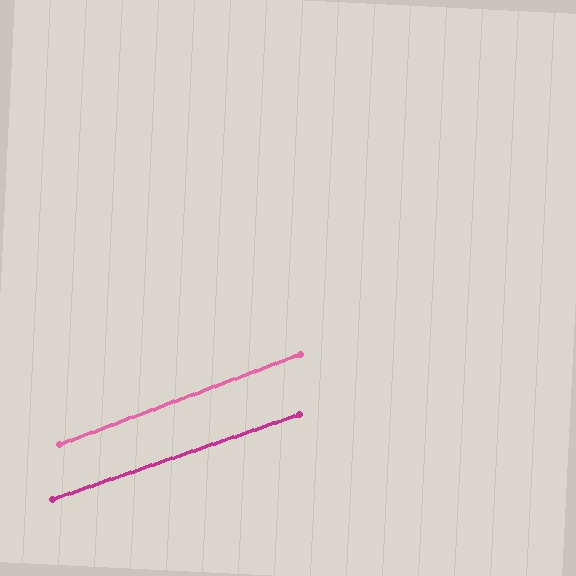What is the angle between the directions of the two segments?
Approximately 1 degree.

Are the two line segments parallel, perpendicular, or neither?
Parallel — their directions differ by only 1.4°.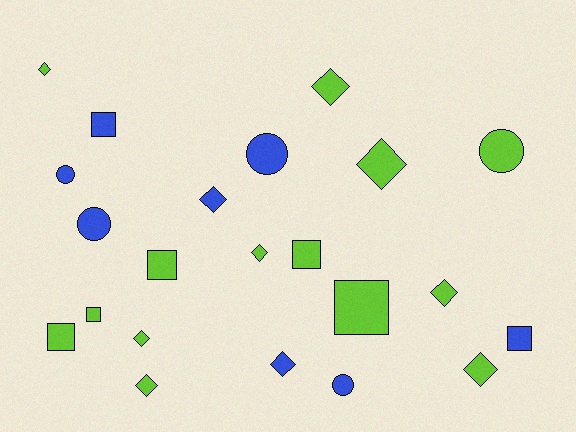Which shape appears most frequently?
Diamond, with 10 objects.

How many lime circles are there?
There is 1 lime circle.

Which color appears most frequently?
Lime, with 14 objects.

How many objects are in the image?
There are 22 objects.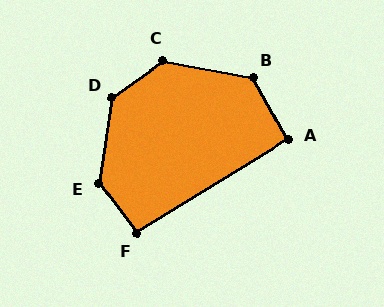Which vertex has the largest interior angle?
D, at approximately 135 degrees.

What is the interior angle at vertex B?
Approximately 130 degrees (obtuse).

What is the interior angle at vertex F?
Approximately 95 degrees (approximately right).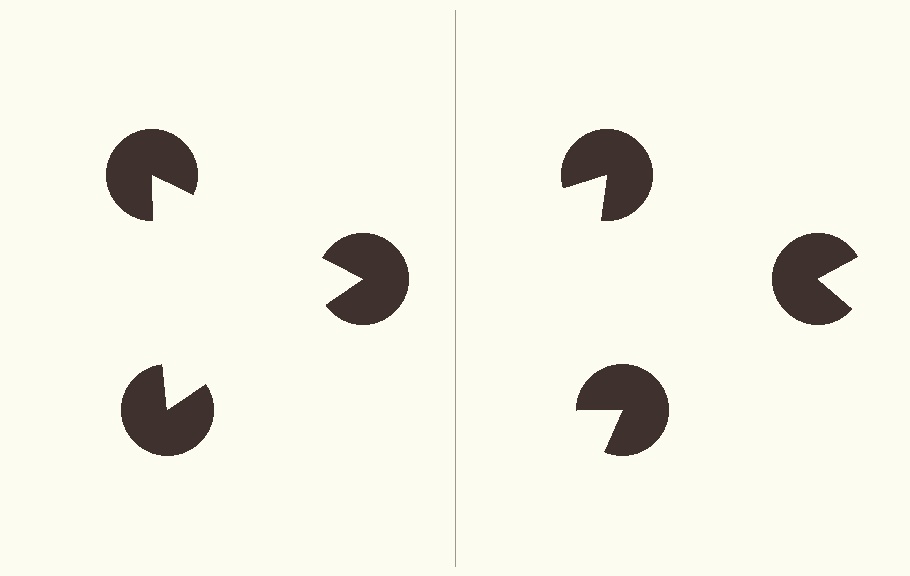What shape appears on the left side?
An illusory triangle.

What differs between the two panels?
The pac-man discs are positioned identically on both sides; only the wedge orientations differ. On the left they align to a triangle; on the right they are misaligned.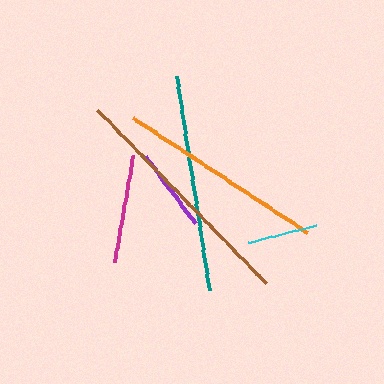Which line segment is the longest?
The brown line is the longest at approximately 242 pixels.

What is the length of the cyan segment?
The cyan segment is approximately 70 pixels long.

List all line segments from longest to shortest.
From longest to shortest: brown, teal, orange, magenta, purple, cyan.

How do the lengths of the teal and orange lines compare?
The teal and orange lines are approximately the same length.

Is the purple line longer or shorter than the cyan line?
The purple line is longer than the cyan line.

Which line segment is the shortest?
The cyan line is the shortest at approximately 70 pixels.